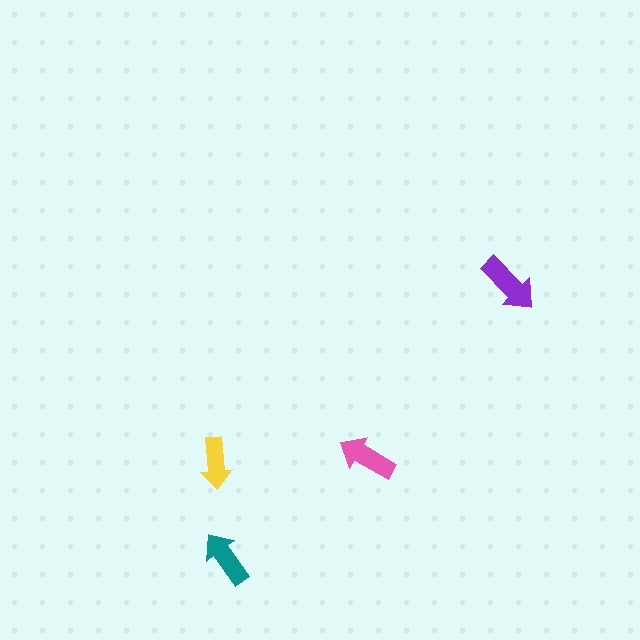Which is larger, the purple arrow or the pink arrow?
The purple one.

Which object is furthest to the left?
The yellow arrow is leftmost.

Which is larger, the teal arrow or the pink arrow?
The pink one.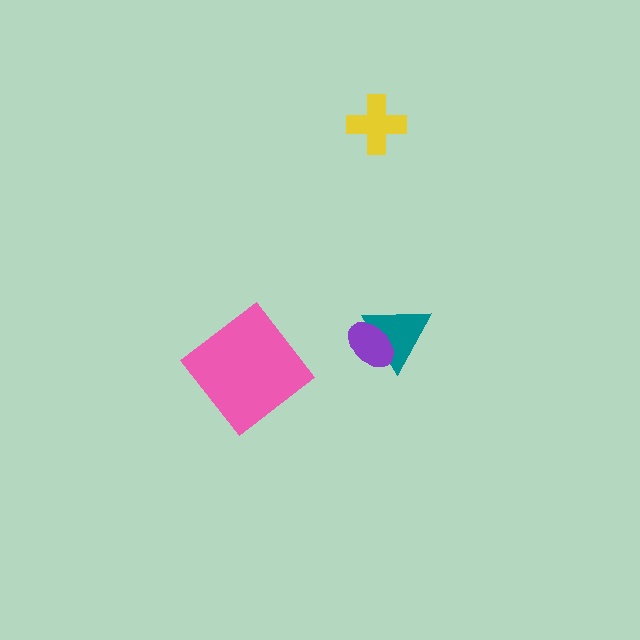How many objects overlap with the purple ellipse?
1 object overlaps with the purple ellipse.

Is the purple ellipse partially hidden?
No, no other shape covers it.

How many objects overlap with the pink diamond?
0 objects overlap with the pink diamond.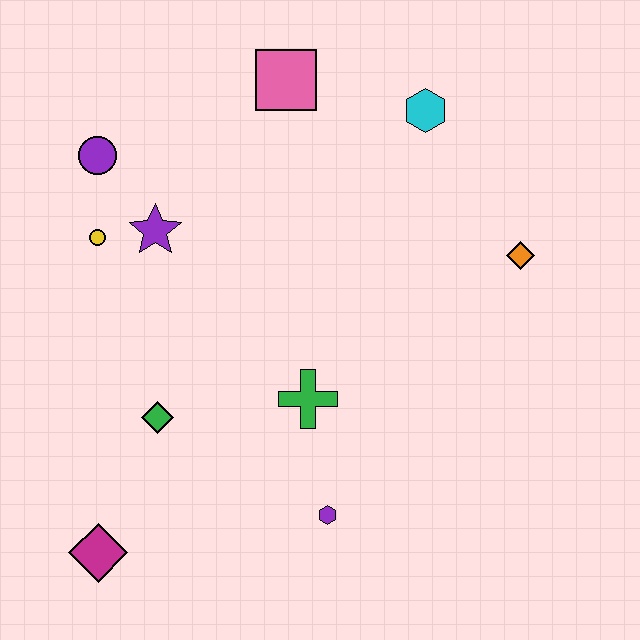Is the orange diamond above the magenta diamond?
Yes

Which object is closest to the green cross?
The purple hexagon is closest to the green cross.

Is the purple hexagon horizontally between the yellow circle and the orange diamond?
Yes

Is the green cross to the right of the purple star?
Yes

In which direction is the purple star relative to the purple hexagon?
The purple star is above the purple hexagon.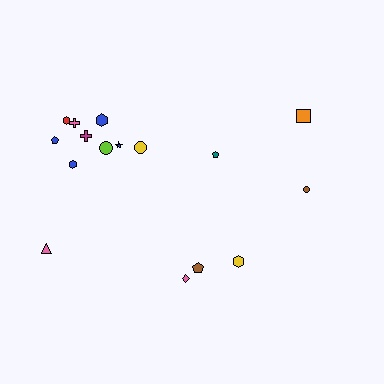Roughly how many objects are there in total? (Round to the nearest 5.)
Roughly 15 objects in total.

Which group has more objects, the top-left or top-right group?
The top-left group.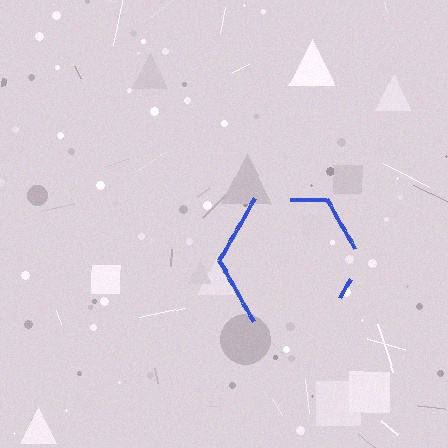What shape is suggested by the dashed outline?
The dashed outline suggests a hexagon.